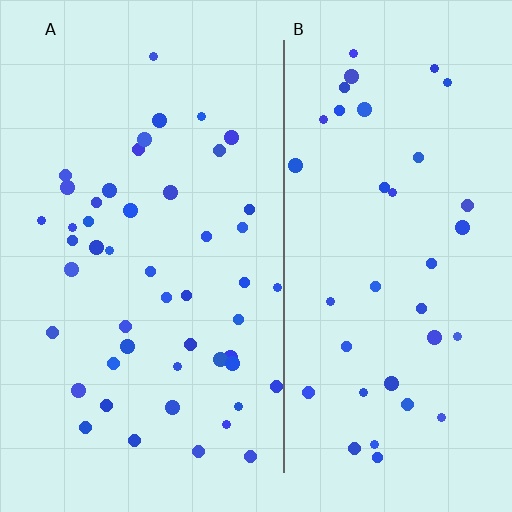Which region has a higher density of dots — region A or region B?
A (the left).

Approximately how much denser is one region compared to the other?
Approximately 1.3× — region A over region B.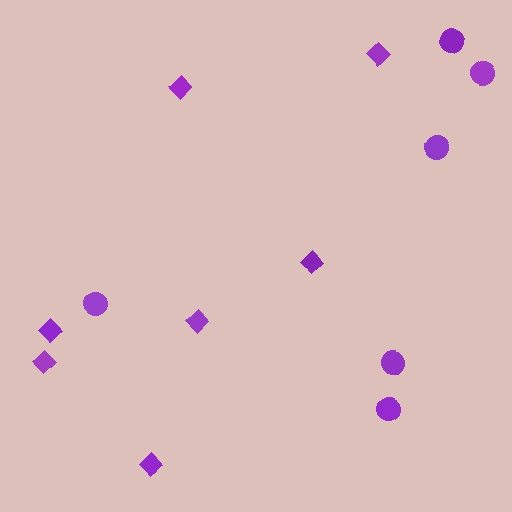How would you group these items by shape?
There are 2 groups: one group of circles (6) and one group of diamonds (7).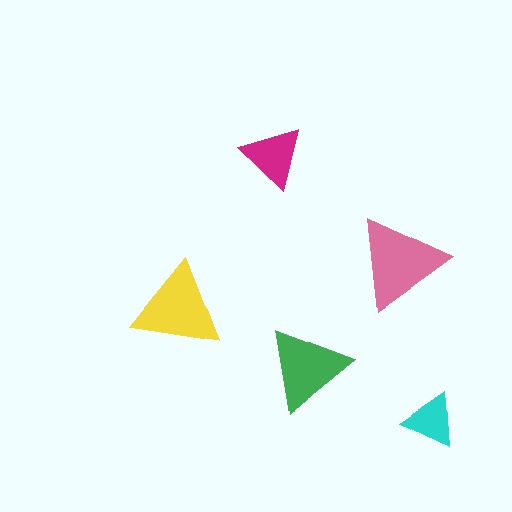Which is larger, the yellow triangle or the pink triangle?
The pink one.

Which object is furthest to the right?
The cyan triangle is rightmost.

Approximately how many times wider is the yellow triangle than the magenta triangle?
About 1.5 times wider.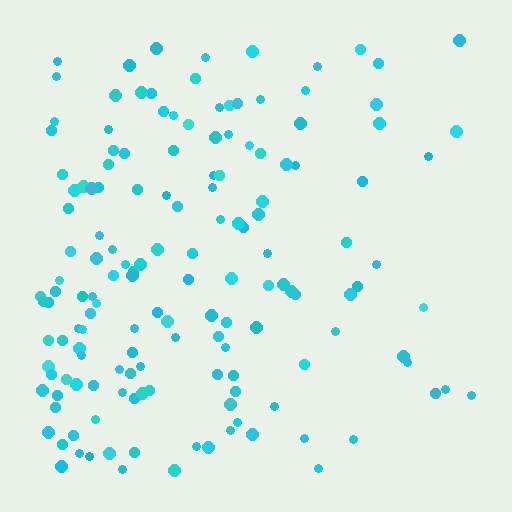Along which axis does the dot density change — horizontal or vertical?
Horizontal.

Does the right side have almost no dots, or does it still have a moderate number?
Still a moderate number, just noticeably fewer than the left.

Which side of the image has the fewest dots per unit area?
The right.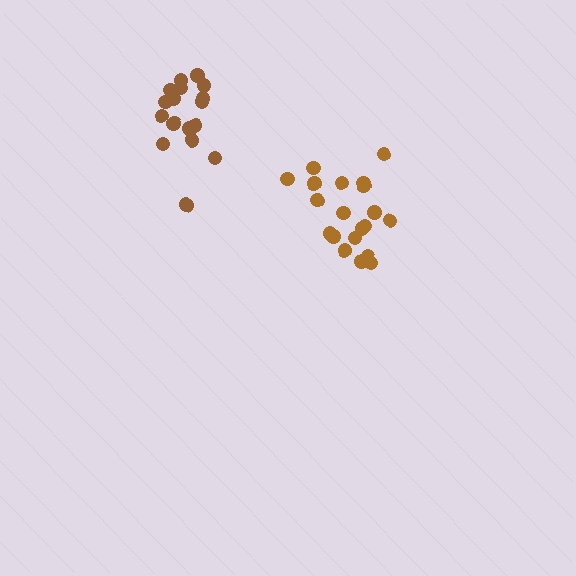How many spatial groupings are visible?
There are 2 spatial groupings.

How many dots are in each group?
Group 1: 20 dots, Group 2: 17 dots (37 total).